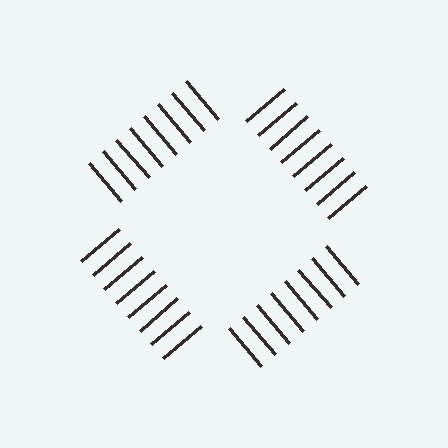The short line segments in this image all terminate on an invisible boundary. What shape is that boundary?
An illusory square — the line segments terminate on its edges but no continuous stroke is drawn.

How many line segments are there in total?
32 — 8 along each of the 4 edges.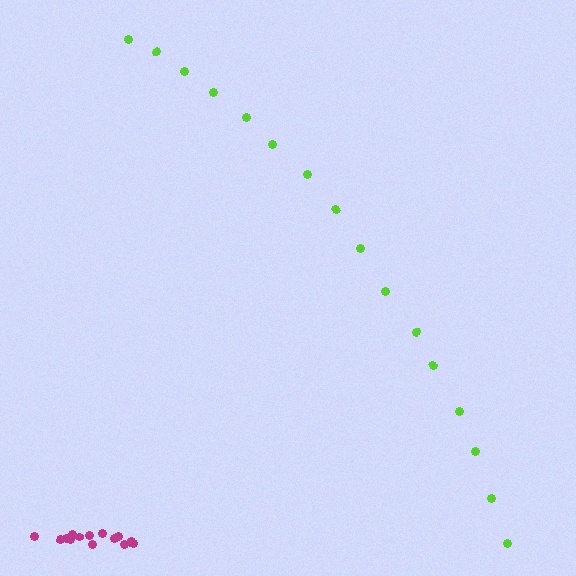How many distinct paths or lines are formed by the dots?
There are 2 distinct paths.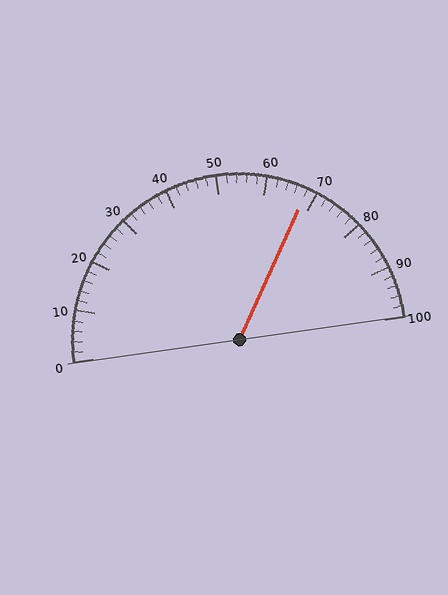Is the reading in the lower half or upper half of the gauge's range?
The reading is in the upper half of the range (0 to 100).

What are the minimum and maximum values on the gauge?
The gauge ranges from 0 to 100.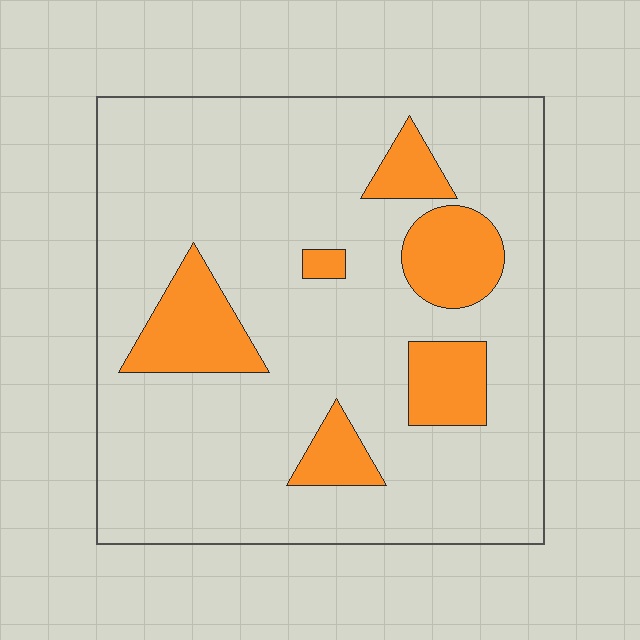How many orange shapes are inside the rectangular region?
6.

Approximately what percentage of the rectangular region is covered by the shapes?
Approximately 15%.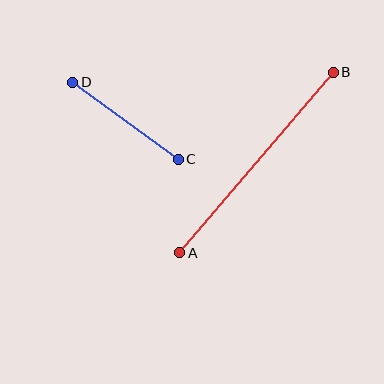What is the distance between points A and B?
The distance is approximately 237 pixels.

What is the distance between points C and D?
The distance is approximately 131 pixels.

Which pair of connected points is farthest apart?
Points A and B are farthest apart.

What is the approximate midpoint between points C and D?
The midpoint is at approximately (125, 121) pixels.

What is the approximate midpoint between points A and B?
The midpoint is at approximately (257, 163) pixels.